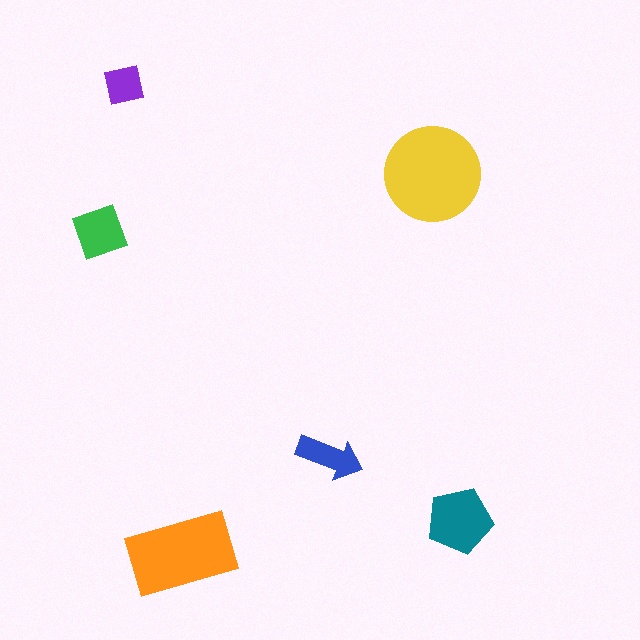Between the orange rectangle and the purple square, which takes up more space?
The orange rectangle.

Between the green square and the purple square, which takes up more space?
The green square.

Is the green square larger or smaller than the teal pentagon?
Smaller.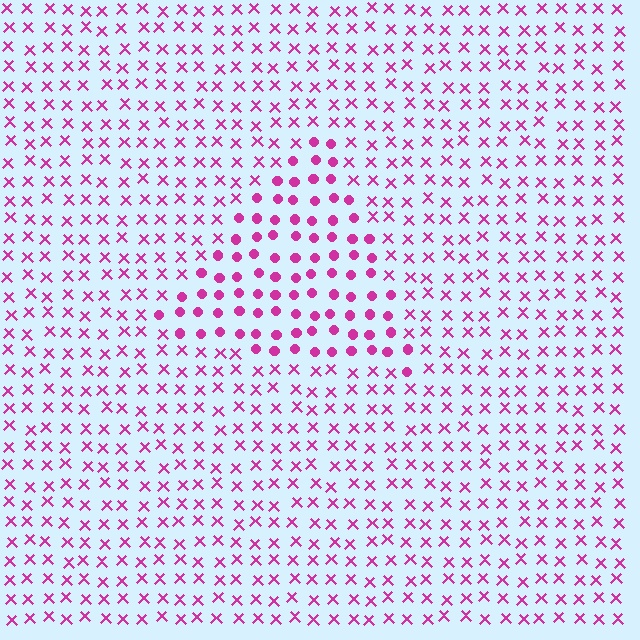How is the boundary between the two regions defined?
The boundary is defined by a change in element shape: circles inside vs. X marks outside. All elements share the same color and spacing.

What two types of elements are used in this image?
The image uses circles inside the triangle region and X marks outside it.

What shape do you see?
I see a triangle.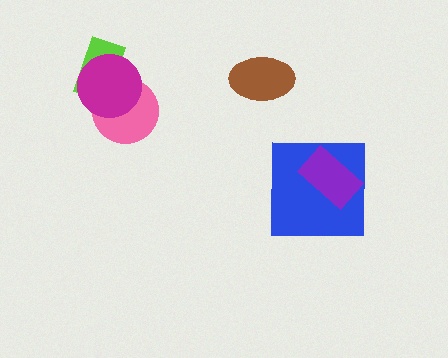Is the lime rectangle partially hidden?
Yes, it is partially covered by another shape.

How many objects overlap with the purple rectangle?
1 object overlaps with the purple rectangle.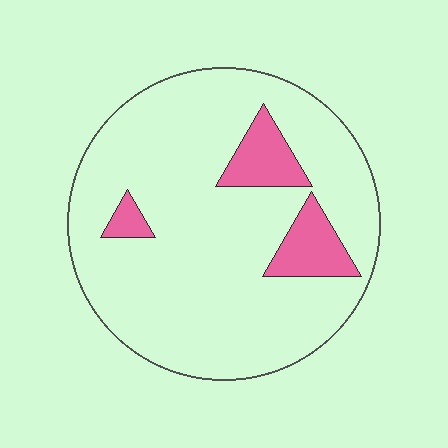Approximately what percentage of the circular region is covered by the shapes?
Approximately 15%.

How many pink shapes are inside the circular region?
3.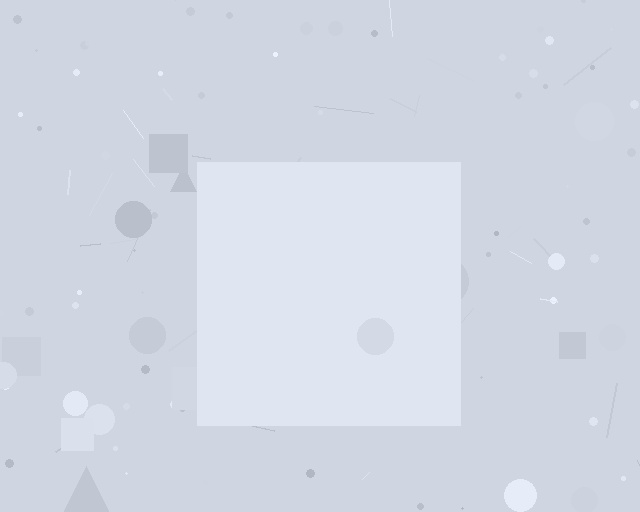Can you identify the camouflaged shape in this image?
The camouflaged shape is a square.